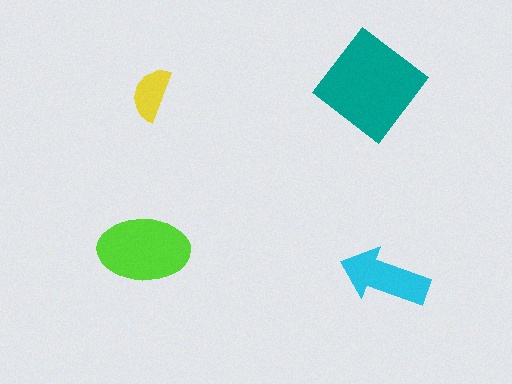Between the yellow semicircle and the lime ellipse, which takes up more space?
The lime ellipse.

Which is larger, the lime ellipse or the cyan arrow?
The lime ellipse.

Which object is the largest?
The teal diamond.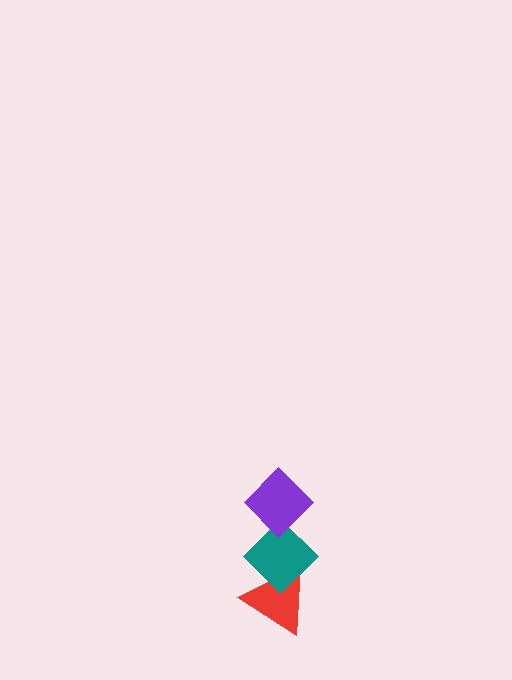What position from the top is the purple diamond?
The purple diamond is 1st from the top.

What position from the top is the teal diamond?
The teal diamond is 2nd from the top.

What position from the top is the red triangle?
The red triangle is 3rd from the top.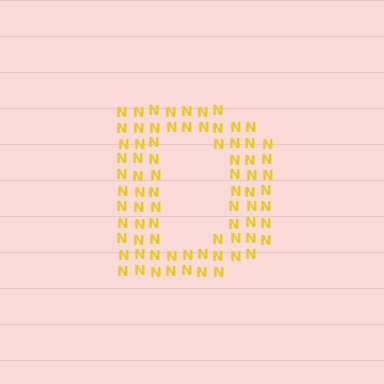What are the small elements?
The small elements are letter N's.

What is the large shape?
The large shape is the letter D.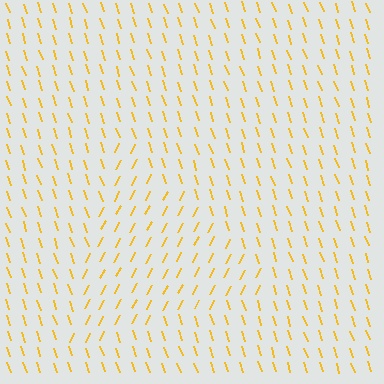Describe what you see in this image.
The image is filled with small yellow line segments. A triangle region in the image has lines oriented differently from the surrounding lines, creating a visible texture boundary.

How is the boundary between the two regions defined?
The boundary is defined purely by a change in line orientation (approximately 45 degrees difference). All lines are the same color and thickness.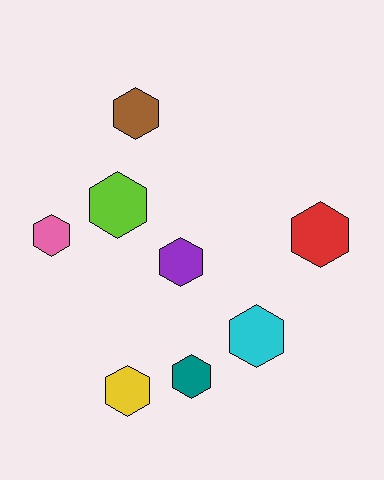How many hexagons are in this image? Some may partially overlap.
There are 8 hexagons.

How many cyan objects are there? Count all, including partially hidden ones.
There is 1 cyan object.